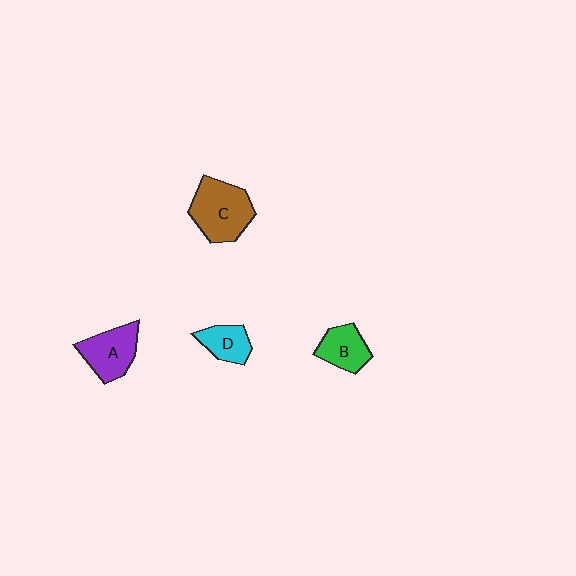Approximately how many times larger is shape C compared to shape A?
Approximately 1.3 times.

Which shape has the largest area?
Shape C (brown).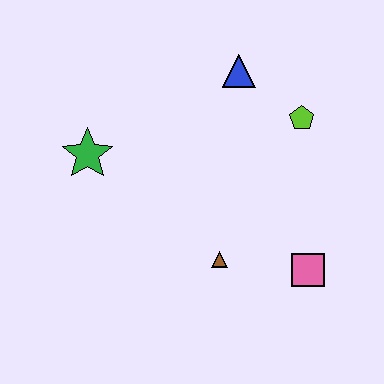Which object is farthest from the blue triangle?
The pink square is farthest from the blue triangle.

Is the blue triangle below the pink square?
No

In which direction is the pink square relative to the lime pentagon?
The pink square is below the lime pentagon.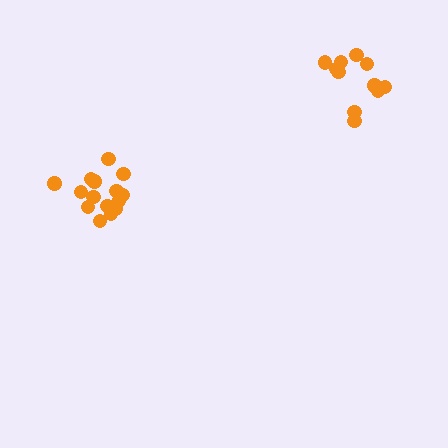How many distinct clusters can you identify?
There are 2 distinct clusters.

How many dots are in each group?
Group 1: 15 dots, Group 2: 11 dots (26 total).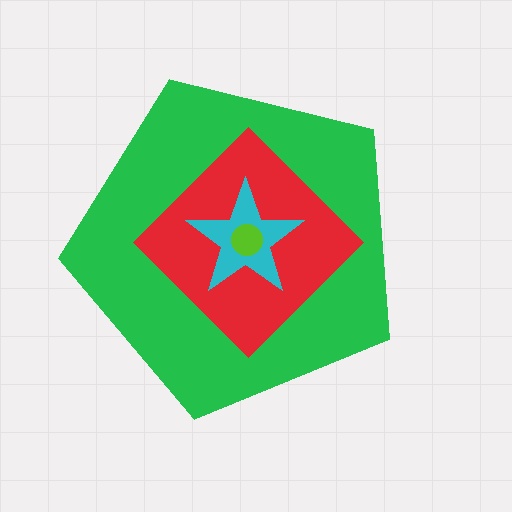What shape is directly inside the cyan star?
The lime circle.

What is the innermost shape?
The lime circle.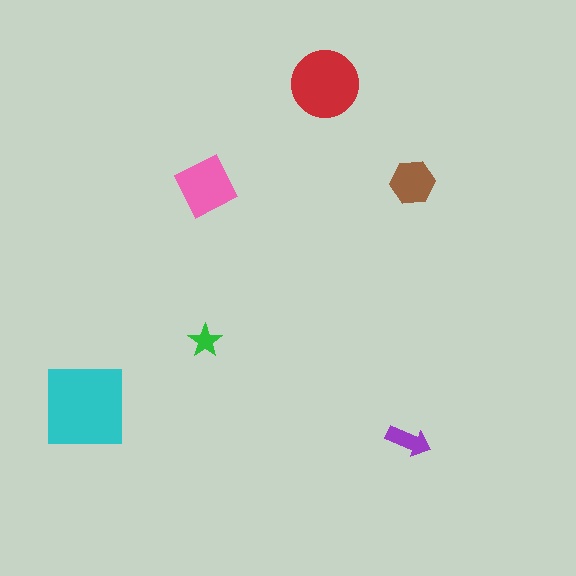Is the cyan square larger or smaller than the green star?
Larger.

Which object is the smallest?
The green star.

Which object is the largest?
The cyan square.